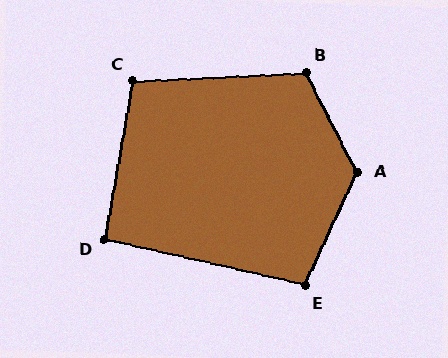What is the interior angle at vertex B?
Approximately 115 degrees (obtuse).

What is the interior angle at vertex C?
Approximately 103 degrees (obtuse).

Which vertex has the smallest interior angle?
D, at approximately 93 degrees.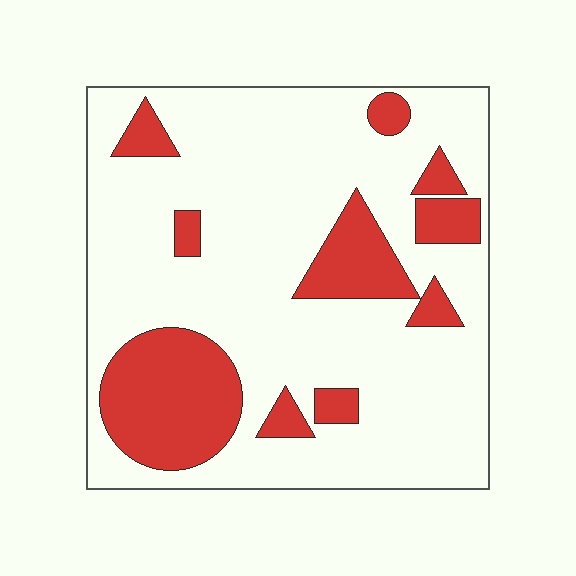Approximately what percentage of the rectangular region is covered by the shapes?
Approximately 25%.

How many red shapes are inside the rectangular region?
10.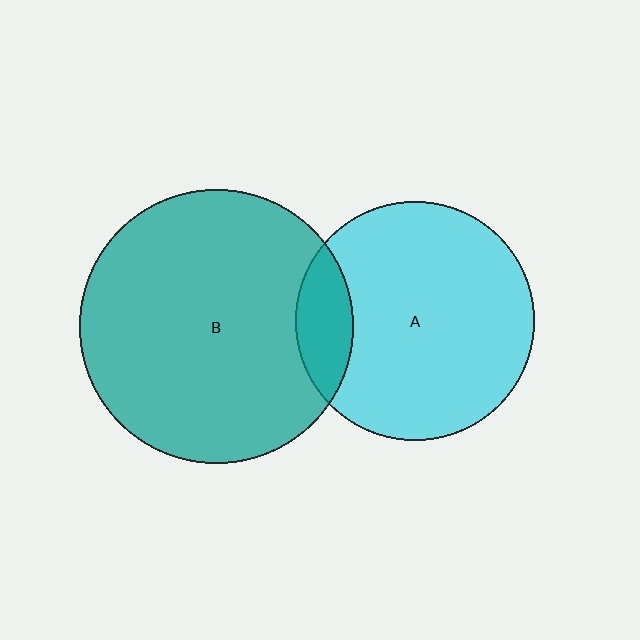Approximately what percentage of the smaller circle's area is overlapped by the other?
Approximately 15%.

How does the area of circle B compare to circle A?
Approximately 1.3 times.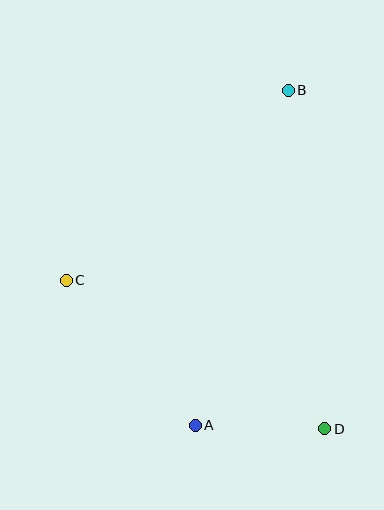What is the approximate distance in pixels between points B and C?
The distance between B and C is approximately 292 pixels.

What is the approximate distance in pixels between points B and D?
The distance between B and D is approximately 340 pixels.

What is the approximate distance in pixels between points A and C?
The distance between A and C is approximately 194 pixels.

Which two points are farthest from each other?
Points A and B are farthest from each other.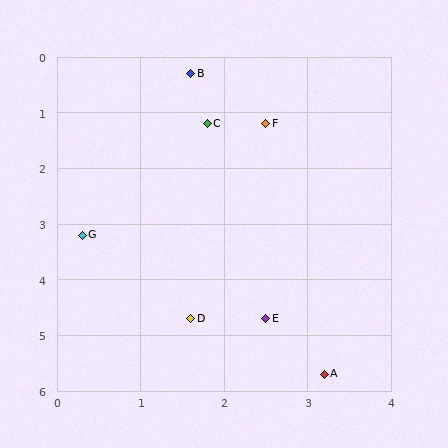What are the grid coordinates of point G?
Point G is at approximately (0.3, 3.2).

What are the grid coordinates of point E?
Point E is at approximately (2.5, 4.7).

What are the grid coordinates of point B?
Point B is at approximately (1.6, 0.3).